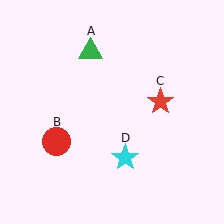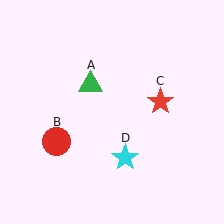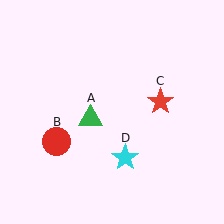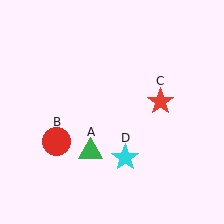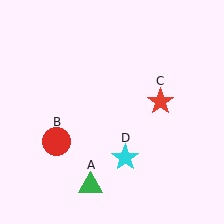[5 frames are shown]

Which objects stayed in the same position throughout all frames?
Red circle (object B) and red star (object C) and cyan star (object D) remained stationary.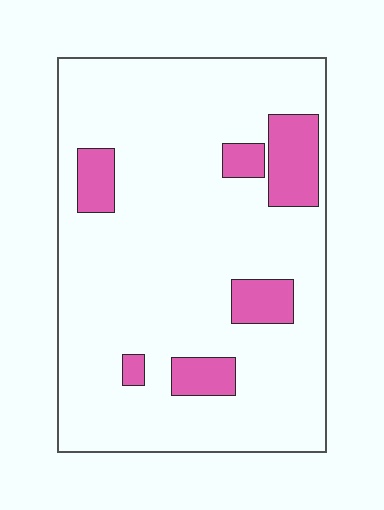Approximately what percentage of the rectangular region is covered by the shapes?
Approximately 15%.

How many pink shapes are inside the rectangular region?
6.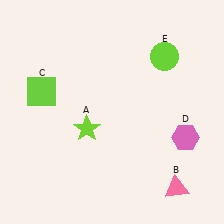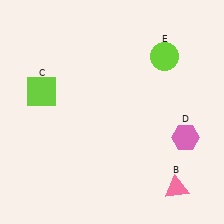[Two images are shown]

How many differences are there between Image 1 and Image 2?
There is 1 difference between the two images.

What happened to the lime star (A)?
The lime star (A) was removed in Image 2. It was in the bottom-left area of Image 1.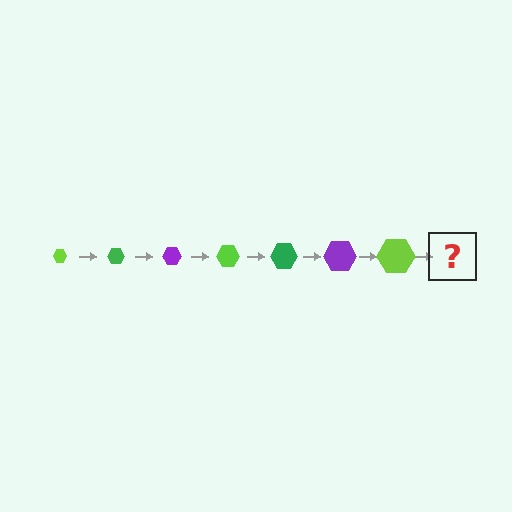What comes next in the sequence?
The next element should be a green hexagon, larger than the previous one.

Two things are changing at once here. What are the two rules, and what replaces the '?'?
The two rules are that the hexagon grows larger each step and the color cycles through lime, green, and purple. The '?' should be a green hexagon, larger than the previous one.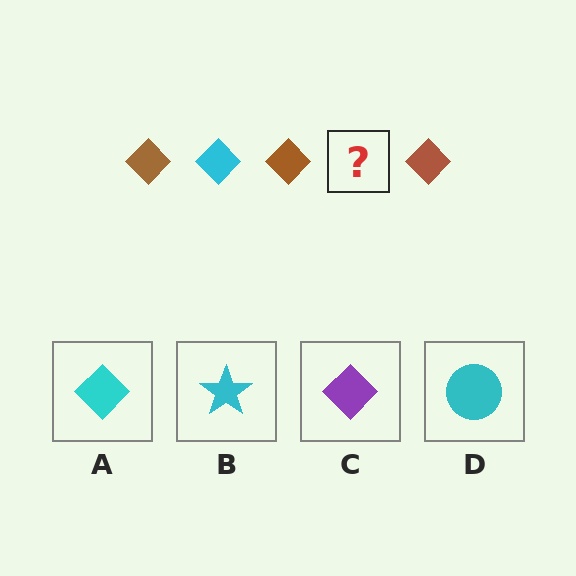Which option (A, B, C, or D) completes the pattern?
A.